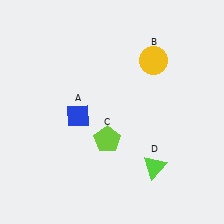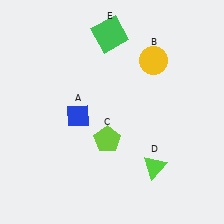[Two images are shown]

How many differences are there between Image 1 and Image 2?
There is 1 difference between the two images.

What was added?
A green square (E) was added in Image 2.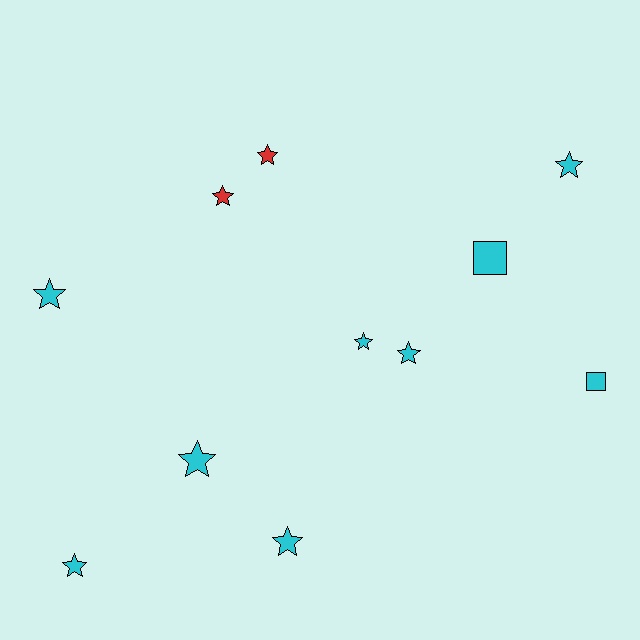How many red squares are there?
There are no red squares.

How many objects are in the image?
There are 11 objects.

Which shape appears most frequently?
Star, with 9 objects.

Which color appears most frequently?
Cyan, with 9 objects.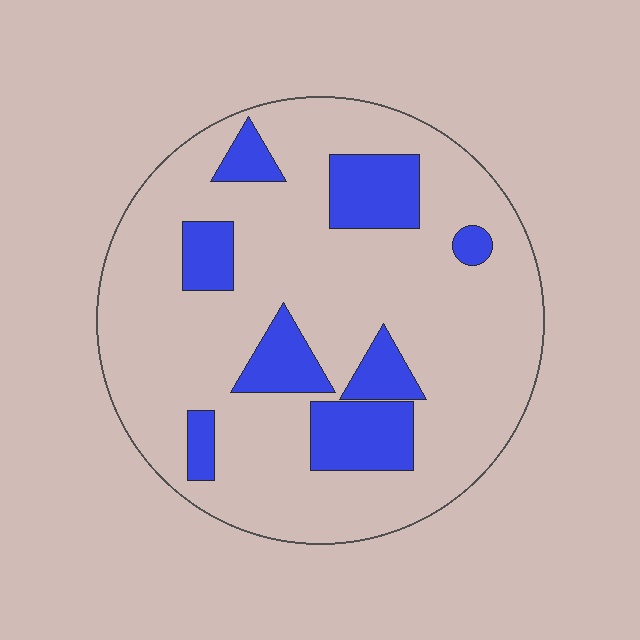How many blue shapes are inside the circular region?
8.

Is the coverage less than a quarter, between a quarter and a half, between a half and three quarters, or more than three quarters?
Less than a quarter.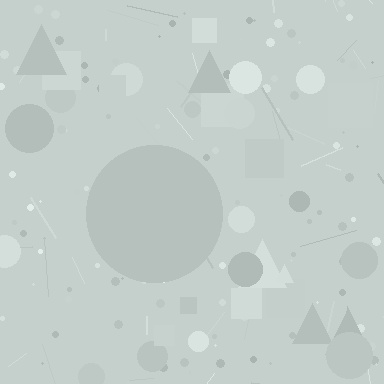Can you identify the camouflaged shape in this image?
The camouflaged shape is a circle.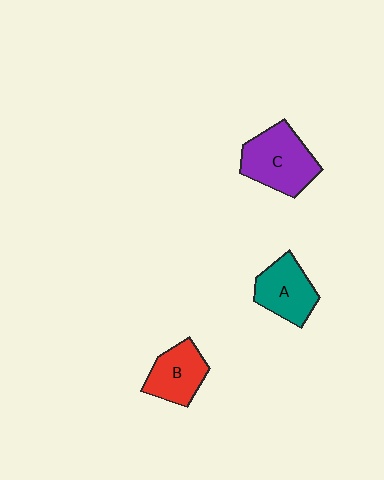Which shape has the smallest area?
Shape B (red).